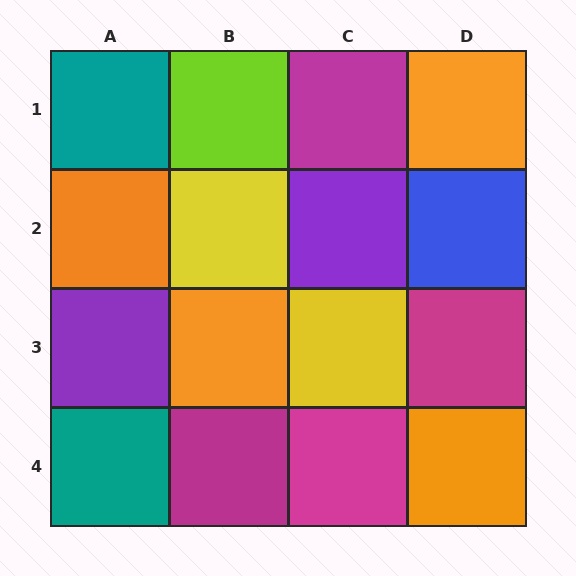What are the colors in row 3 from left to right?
Purple, orange, yellow, magenta.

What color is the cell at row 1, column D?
Orange.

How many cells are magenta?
4 cells are magenta.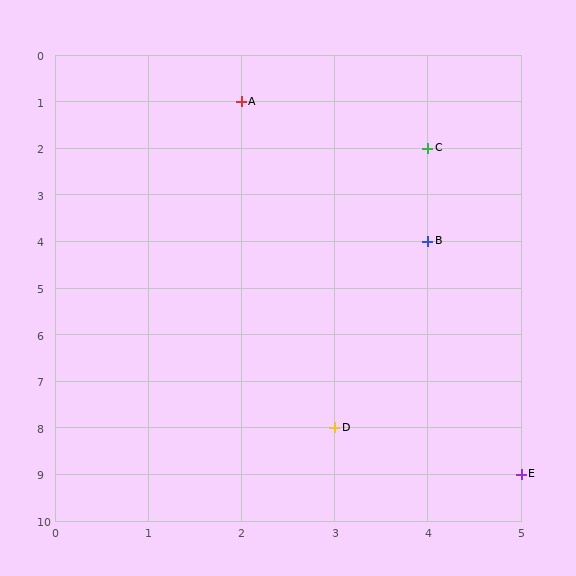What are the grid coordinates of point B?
Point B is at grid coordinates (4, 4).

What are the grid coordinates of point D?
Point D is at grid coordinates (3, 8).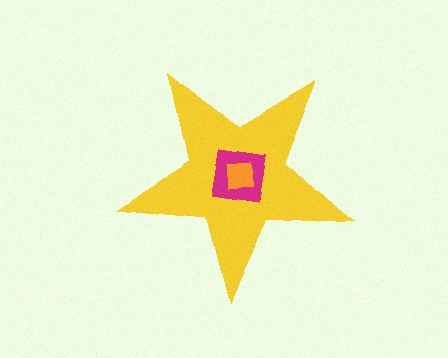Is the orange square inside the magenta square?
Yes.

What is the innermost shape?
The orange square.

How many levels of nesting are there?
3.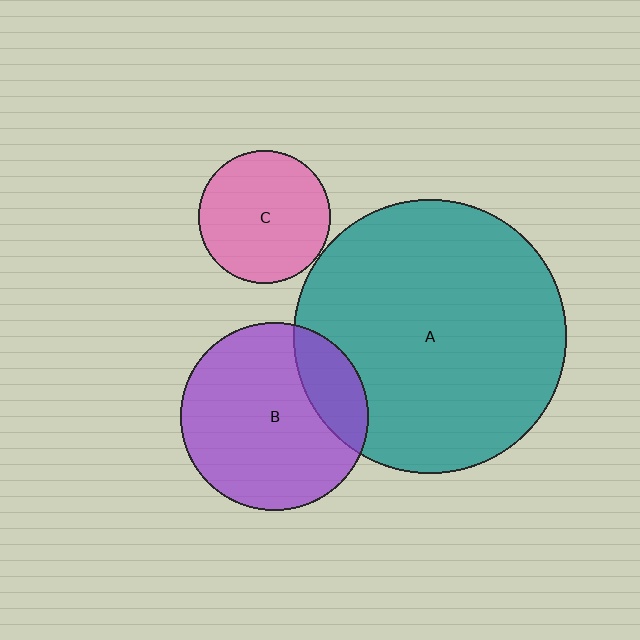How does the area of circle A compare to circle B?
Approximately 2.1 times.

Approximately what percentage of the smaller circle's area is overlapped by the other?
Approximately 20%.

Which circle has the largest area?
Circle A (teal).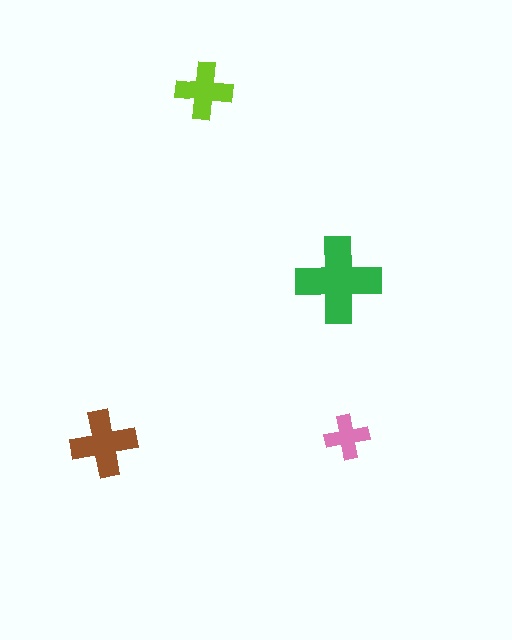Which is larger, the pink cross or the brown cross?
The brown one.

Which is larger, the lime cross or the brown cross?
The brown one.